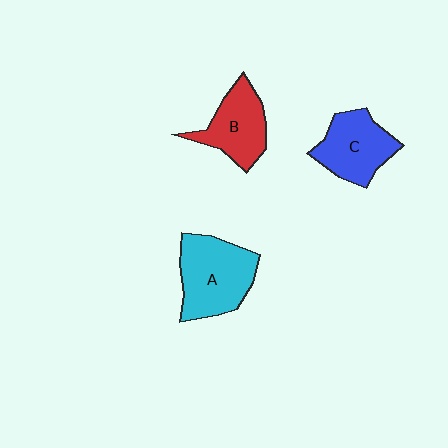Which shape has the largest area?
Shape A (cyan).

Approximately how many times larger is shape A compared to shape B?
Approximately 1.3 times.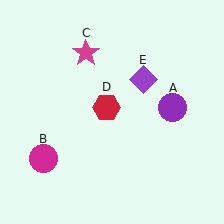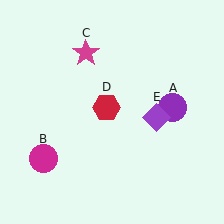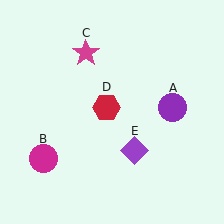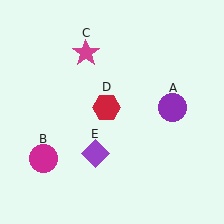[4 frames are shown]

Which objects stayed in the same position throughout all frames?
Purple circle (object A) and magenta circle (object B) and magenta star (object C) and red hexagon (object D) remained stationary.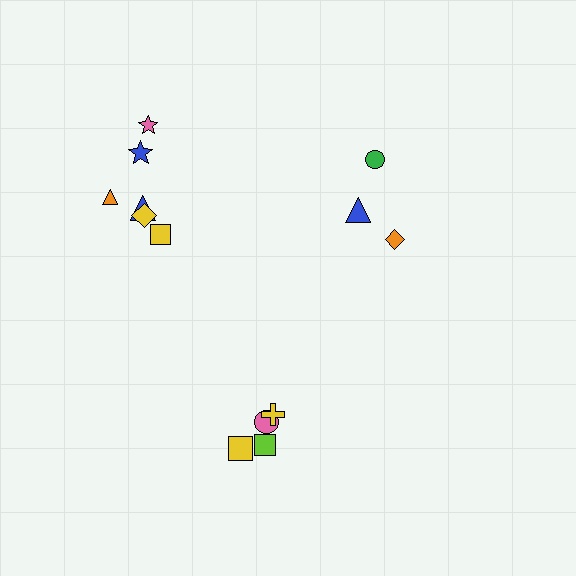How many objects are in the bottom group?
There are 4 objects.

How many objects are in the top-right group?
There are 3 objects.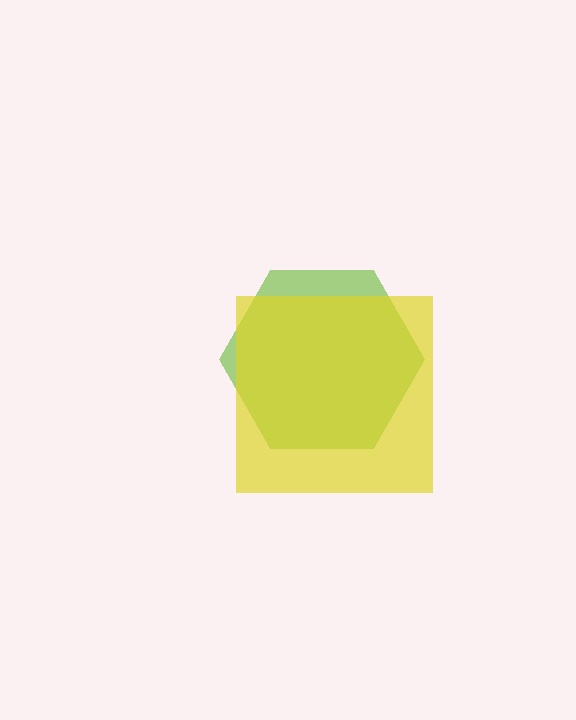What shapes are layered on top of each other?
The layered shapes are: a lime hexagon, a yellow square.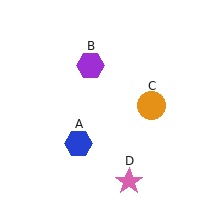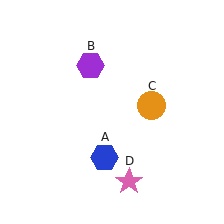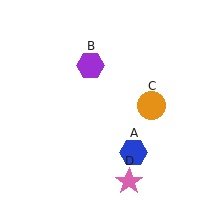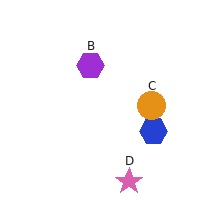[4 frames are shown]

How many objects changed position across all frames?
1 object changed position: blue hexagon (object A).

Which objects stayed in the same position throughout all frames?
Purple hexagon (object B) and orange circle (object C) and pink star (object D) remained stationary.